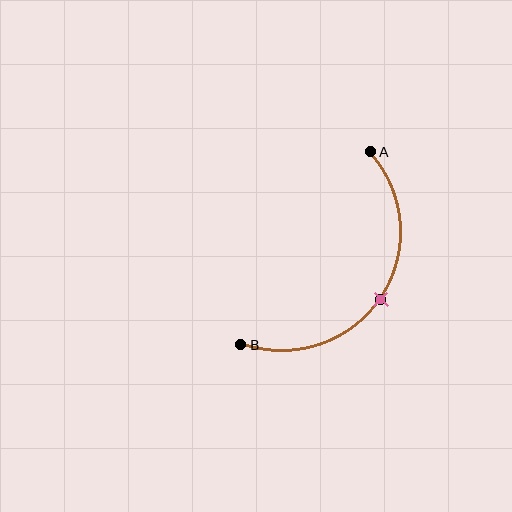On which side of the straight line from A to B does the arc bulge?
The arc bulges below and to the right of the straight line connecting A and B.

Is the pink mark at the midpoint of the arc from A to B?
Yes. The pink mark lies on the arc at equal arc-length from both A and B — it is the arc midpoint.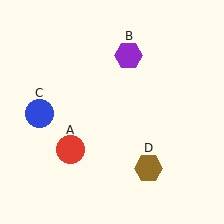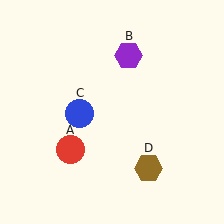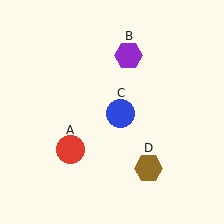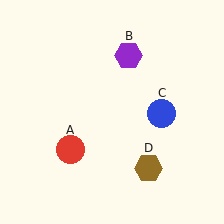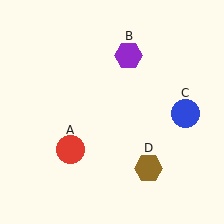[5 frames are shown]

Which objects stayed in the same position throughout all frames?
Red circle (object A) and purple hexagon (object B) and brown hexagon (object D) remained stationary.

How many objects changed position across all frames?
1 object changed position: blue circle (object C).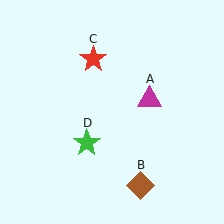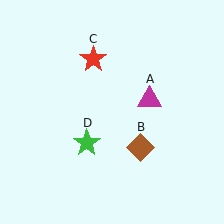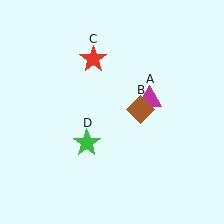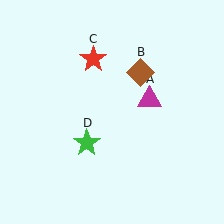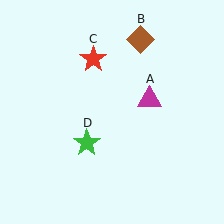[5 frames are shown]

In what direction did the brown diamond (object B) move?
The brown diamond (object B) moved up.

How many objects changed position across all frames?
1 object changed position: brown diamond (object B).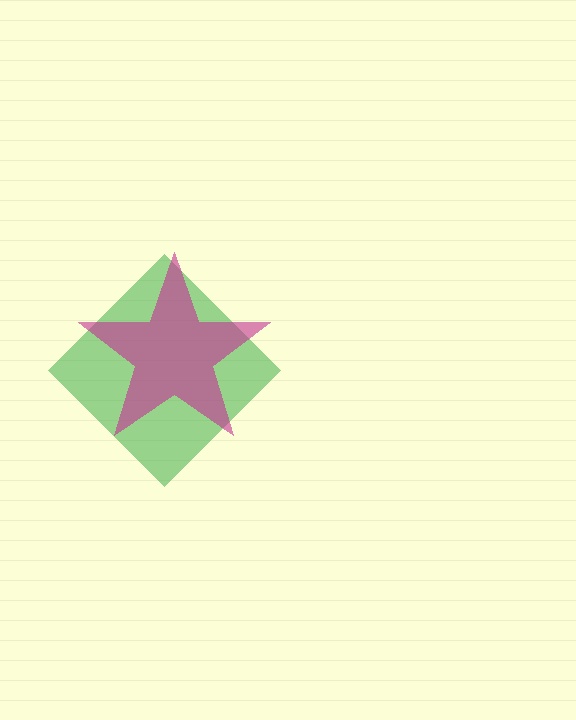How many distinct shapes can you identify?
There are 2 distinct shapes: a green diamond, a magenta star.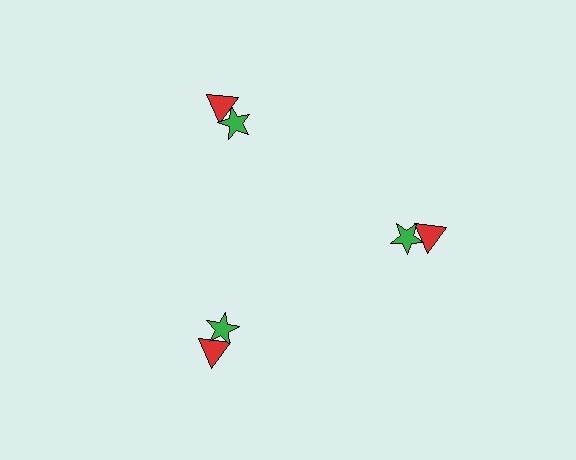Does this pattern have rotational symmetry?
Yes, this pattern has 3-fold rotational symmetry. It looks the same after rotating 120 degrees around the center.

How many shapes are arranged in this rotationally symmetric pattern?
There are 6 shapes, arranged in 3 groups of 2.